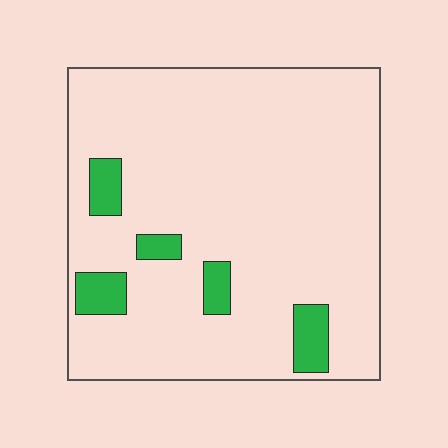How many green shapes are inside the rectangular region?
5.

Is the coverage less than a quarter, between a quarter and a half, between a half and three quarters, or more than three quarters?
Less than a quarter.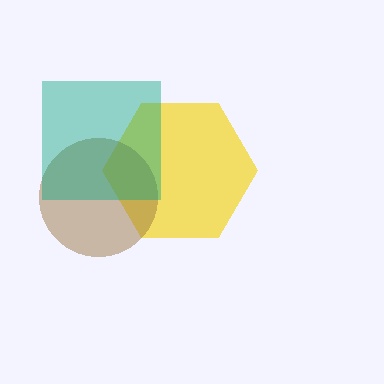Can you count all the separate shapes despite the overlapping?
Yes, there are 3 separate shapes.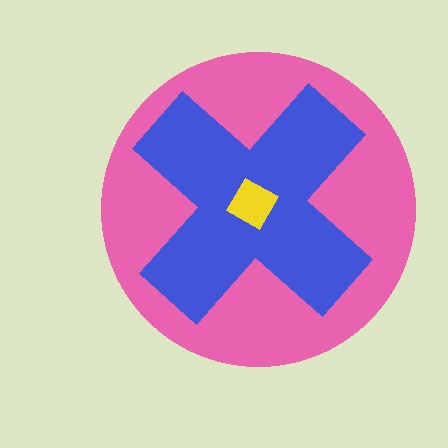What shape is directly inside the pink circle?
The blue cross.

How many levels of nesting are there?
3.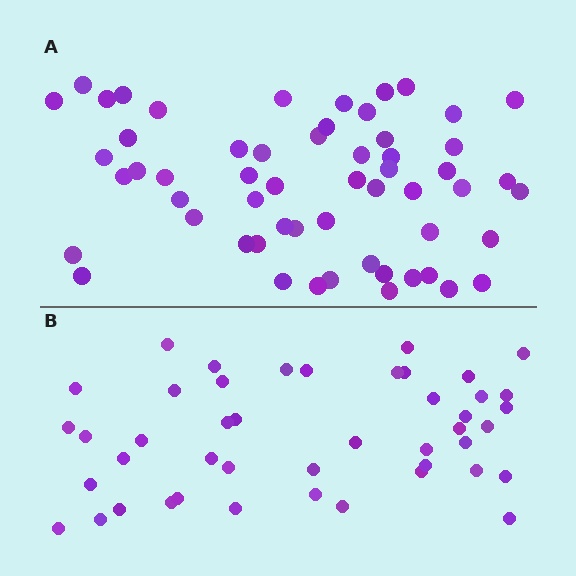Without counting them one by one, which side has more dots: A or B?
Region A (the top region) has more dots.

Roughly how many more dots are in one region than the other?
Region A has roughly 12 or so more dots than region B.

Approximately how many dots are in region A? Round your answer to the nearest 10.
About 60 dots. (The exact count is 57, which rounds to 60.)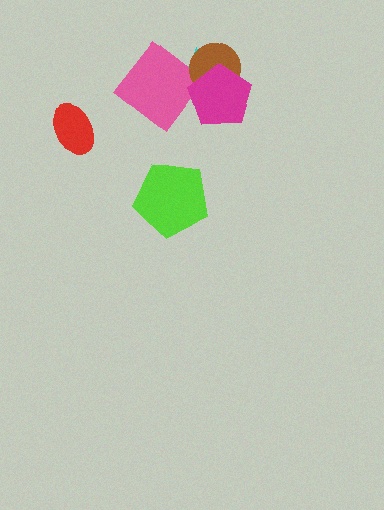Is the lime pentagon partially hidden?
No, no other shape covers it.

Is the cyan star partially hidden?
Yes, it is partially covered by another shape.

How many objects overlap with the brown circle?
3 objects overlap with the brown circle.